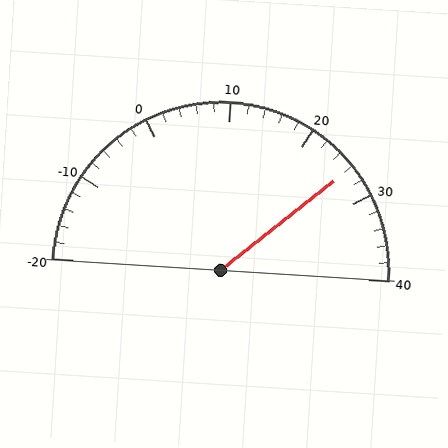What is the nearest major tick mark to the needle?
The nearest major tick mark is 30.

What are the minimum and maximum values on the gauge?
The gauge ranges from -20 to 40.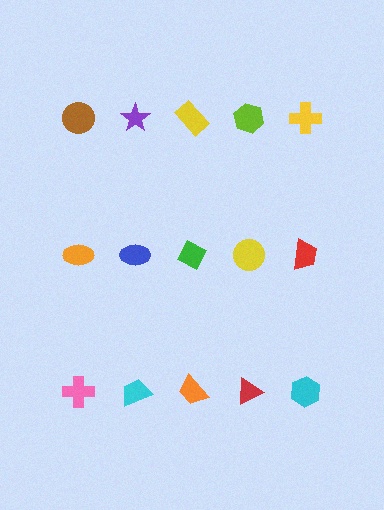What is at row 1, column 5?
A yellow cross.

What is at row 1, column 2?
A purple star.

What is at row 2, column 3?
A green diamond.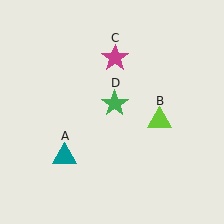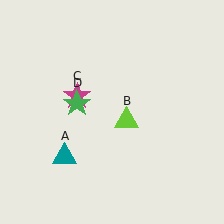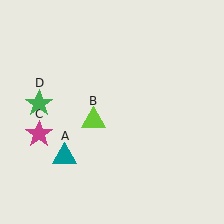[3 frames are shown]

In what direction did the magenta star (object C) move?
The magenta star (object C) moved down and to the left.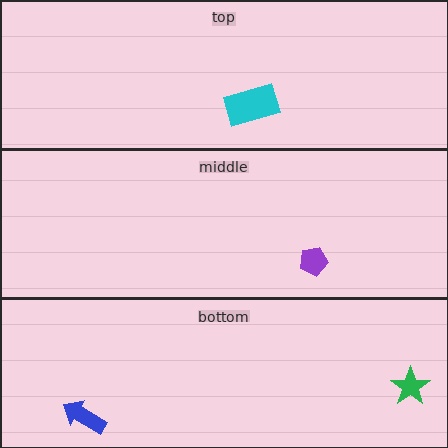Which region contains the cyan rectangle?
The top region.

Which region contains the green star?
The bottom region.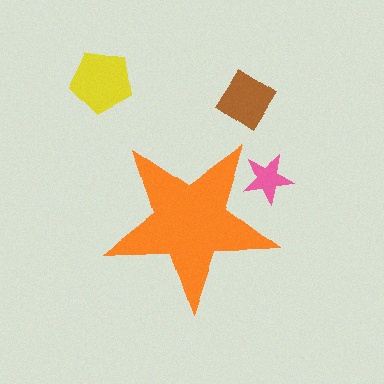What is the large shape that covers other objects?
An orange star.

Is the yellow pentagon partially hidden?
No, the yellow pentagon is fully visible.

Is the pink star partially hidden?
Yes, the pink star is partially hidden behind the orange star.